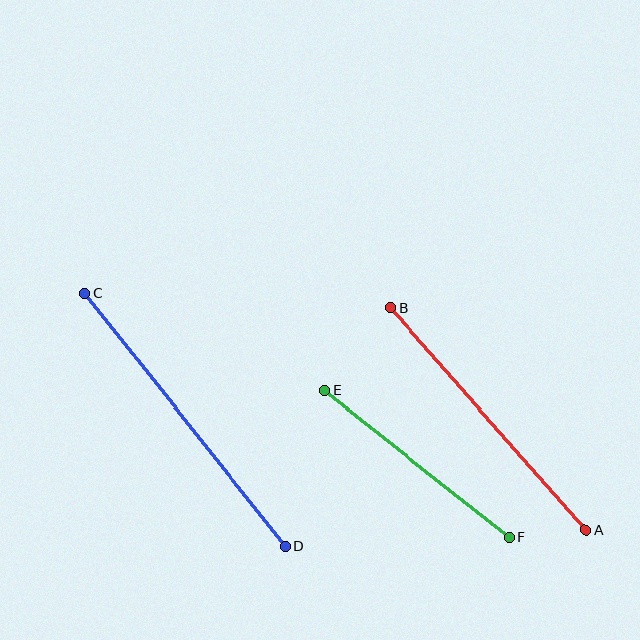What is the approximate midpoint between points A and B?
The midpoint is at approximately (488, 419) pixels.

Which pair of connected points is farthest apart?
Points C and D are farthest apart.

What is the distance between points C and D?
The distance is approximately 322 pixels.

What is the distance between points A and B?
The distance is approximately 295 pixels.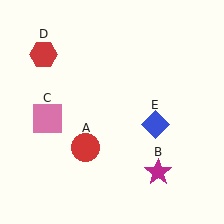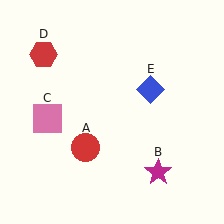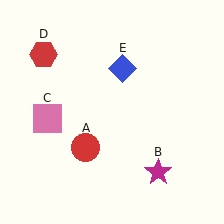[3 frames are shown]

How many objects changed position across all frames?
1 object changed position: blue diamond (object E).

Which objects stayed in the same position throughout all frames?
Red circle (object A) and magenta star (object B) and pink square (object C) and red hexagon (object D) remained stationary.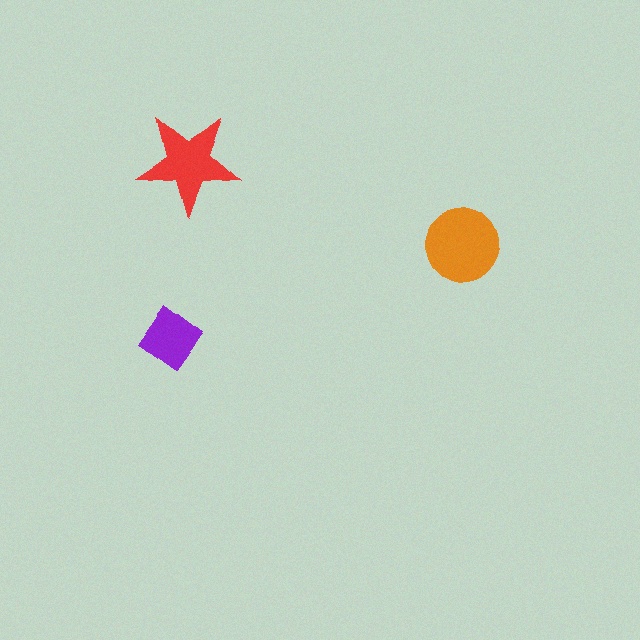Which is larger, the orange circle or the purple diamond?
The orange circle.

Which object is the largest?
The orange circle.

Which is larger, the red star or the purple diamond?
The red star.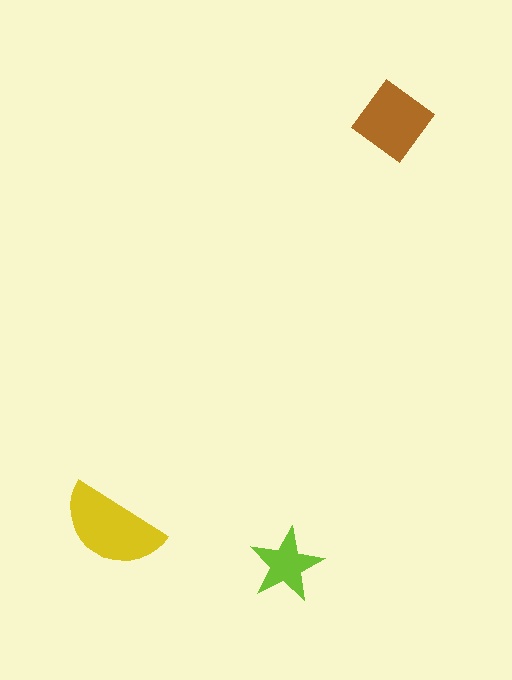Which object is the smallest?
The lime star.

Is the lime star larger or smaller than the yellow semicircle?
Smaller.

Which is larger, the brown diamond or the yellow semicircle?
The yellow semicircle.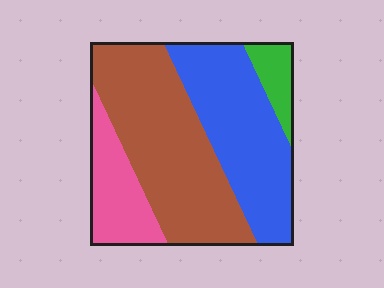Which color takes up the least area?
Green, at roughly 5%.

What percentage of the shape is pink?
Pink takes up less than a sixth of the shape.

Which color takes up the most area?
Brown, at roughly 45%.